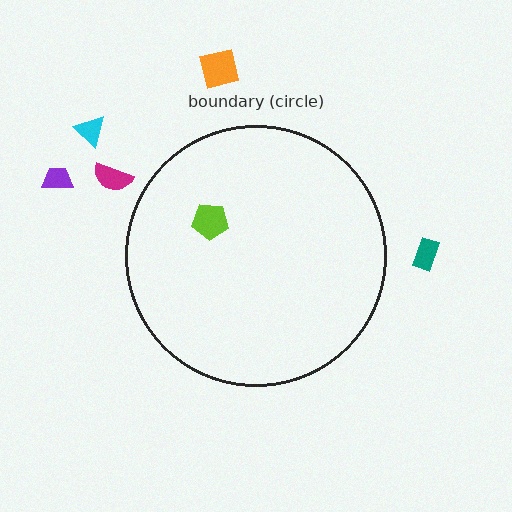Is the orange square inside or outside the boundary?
Outside.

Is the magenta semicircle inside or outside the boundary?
Outside.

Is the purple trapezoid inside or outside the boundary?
Outside.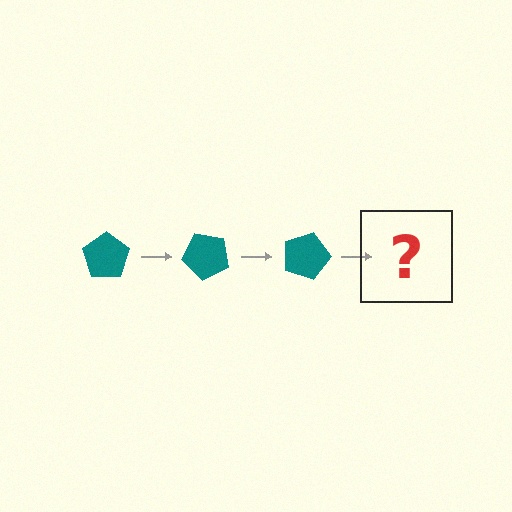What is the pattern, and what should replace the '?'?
The pattern is that the pentagon rotates 45 degrees each step. The '?' should be a teal pentagon rotated 135 degrees.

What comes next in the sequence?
The next element should be a teal pentagon rotated 135 degrees.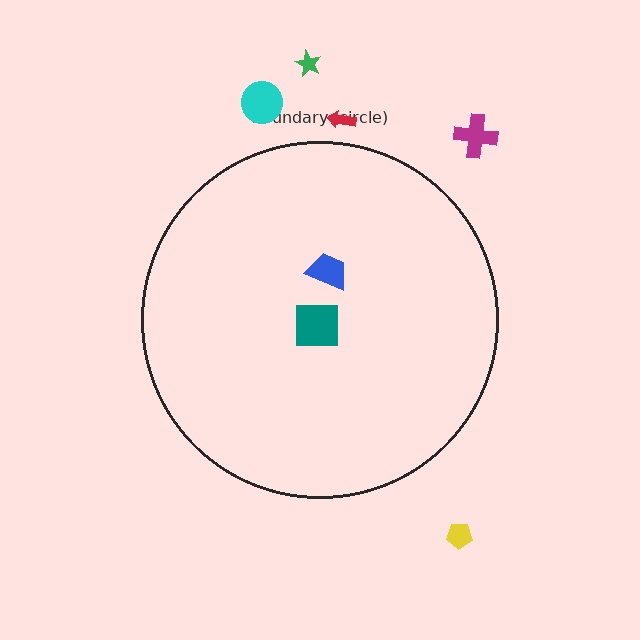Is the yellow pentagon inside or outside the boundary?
Outside.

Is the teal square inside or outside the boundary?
Inside.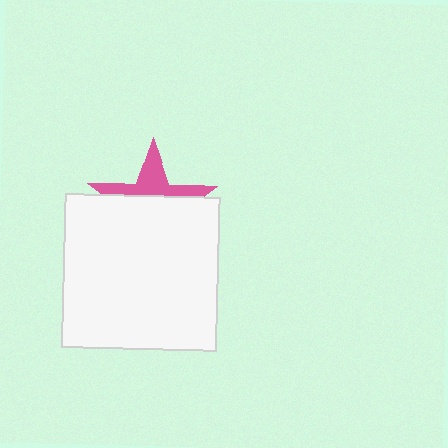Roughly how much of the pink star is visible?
A small part of it is visible (roughly 39%).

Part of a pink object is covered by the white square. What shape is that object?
It is a star.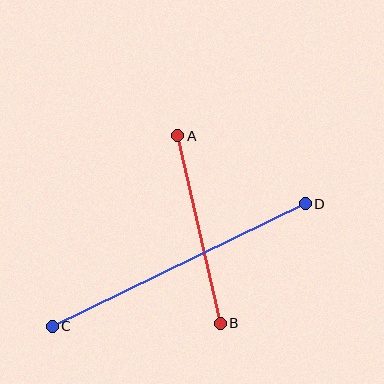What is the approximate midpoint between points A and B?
The midpoint is at approximately (199, 230) pixels.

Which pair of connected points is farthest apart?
Points C and D are farthest apart.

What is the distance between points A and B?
The distance is approximately 192 pixels.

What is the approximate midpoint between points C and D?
The midpoint is at approximately (179, 265) pixels.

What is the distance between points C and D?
The distance is approximately 281 pixels.